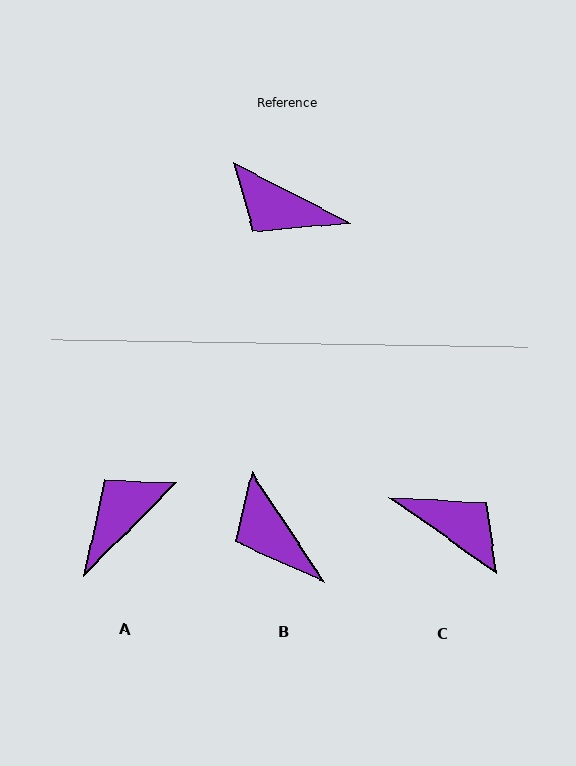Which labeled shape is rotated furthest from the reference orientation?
C, about 172 degrees away.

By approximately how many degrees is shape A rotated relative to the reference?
Approximately 108 degrees clockwise.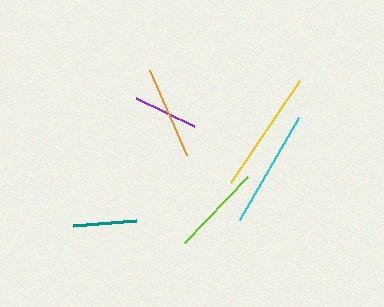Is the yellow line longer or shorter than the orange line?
The yellow line is longer than the orange line.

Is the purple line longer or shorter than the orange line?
The orange line is longer than the purple line.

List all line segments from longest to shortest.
From longest to shortest: yellow, cyan, orange, lime, purple, teal.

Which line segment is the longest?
The yellow line is the longest at approximately 122 pixels.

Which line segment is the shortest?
The teal line is the shortest at approximately 63 pixels.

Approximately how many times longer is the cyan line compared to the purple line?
The cyan line is approximately 1.8 times the length of the purple line.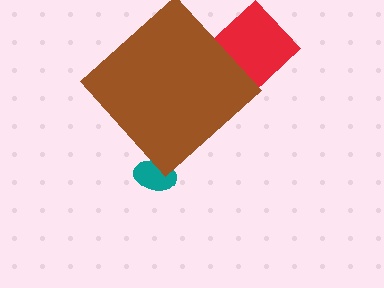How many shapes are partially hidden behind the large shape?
3 shapes are partially hidden.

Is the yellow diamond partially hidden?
Yes, the yellow diamond is partially hidden behind the brown diamond.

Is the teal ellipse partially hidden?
Yes, the teal ellipse is partially hidden behind the brown diamond.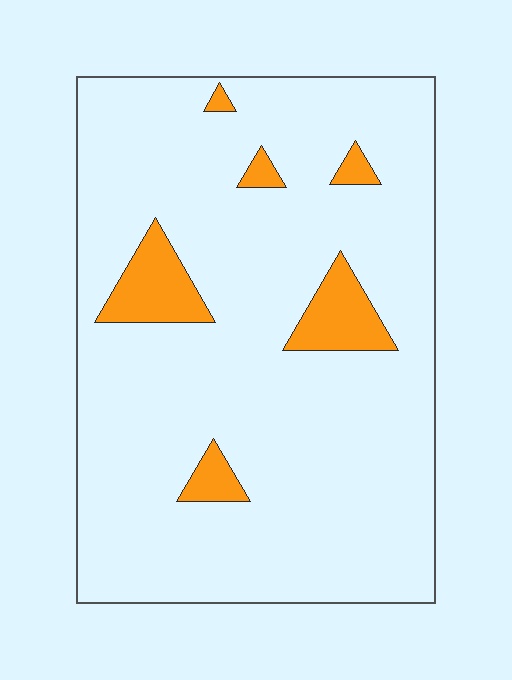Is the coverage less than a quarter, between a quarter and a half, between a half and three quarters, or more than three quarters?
Less than a quarter.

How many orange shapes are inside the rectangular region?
6.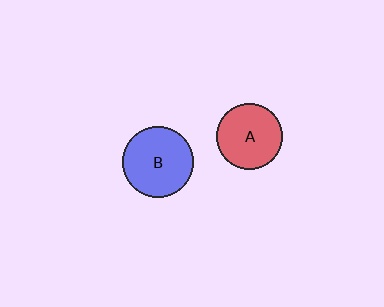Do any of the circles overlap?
No, none of the circles overlap.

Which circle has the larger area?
Circle B (blue).